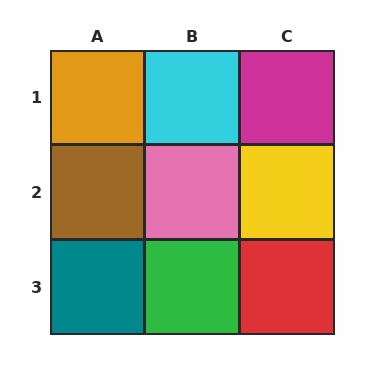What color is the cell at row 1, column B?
Cyan.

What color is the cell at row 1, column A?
Orange.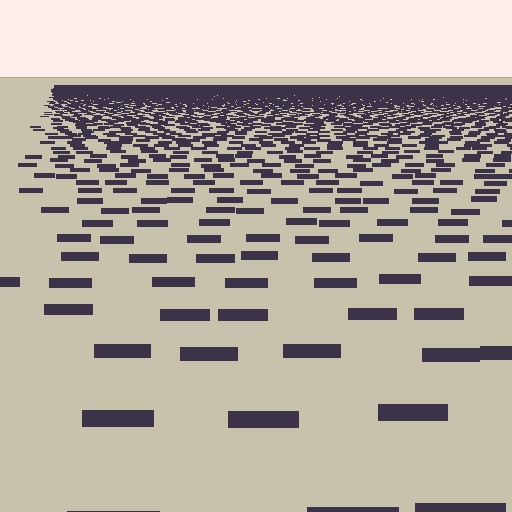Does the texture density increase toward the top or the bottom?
Density increases toward the top.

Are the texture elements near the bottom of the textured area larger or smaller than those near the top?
Larger. Near the bottom, elements are closer to the viewer and appear at a bigger on-screen size.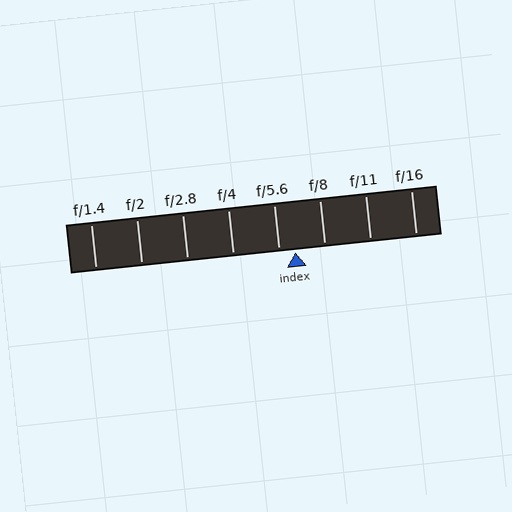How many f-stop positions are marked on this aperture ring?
There are 8 f-stop positions marked.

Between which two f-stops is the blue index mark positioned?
The index mark is between f/5.6 and f/8.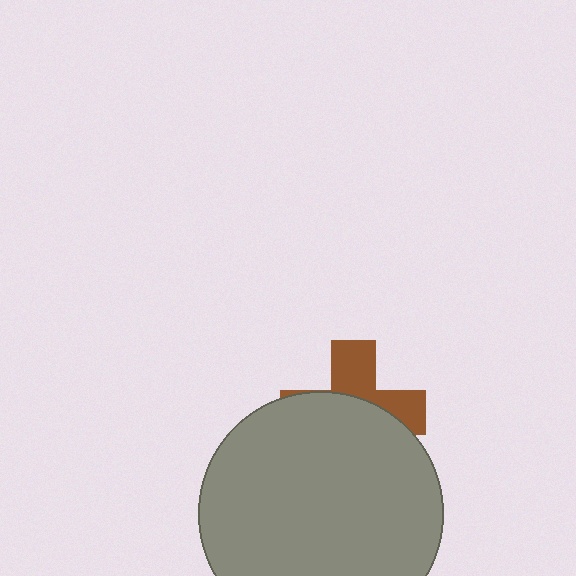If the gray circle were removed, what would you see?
You would see the complete brown cross.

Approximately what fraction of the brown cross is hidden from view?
Roughly 62% of the brown cross is hidden behind the gray circle.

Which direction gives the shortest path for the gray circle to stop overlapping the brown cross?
Moving down gives the shortest separation.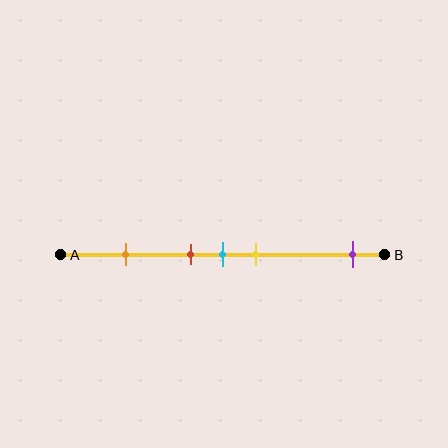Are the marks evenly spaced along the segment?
No, the marks are not evenly spaced.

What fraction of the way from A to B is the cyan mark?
The cyan mark is approximately 50% (0.5) of the way from A to B.